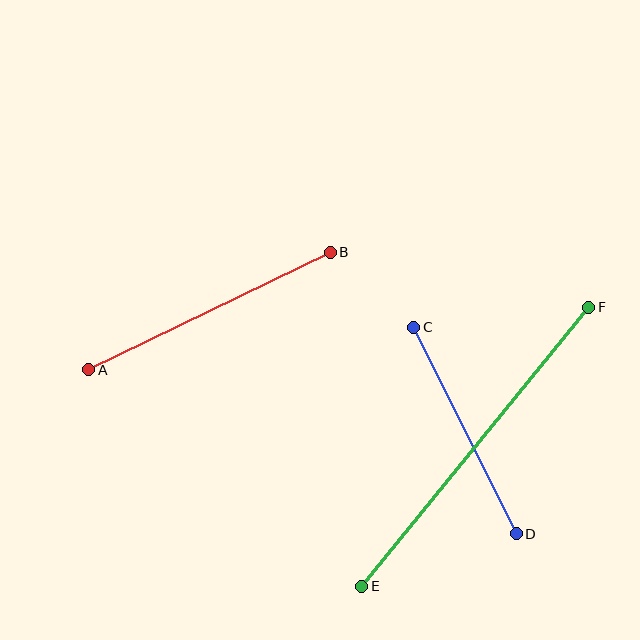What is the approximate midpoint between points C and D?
The midpoint is at approximately (465, 431) pixels.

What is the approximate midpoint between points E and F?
The midpoint is at approximately (475, 447) pixels.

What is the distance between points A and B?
The distance is approximately 268 pixels.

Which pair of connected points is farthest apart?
Points E and F are farthest apart.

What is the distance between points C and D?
The distance is approximately 231 pixels.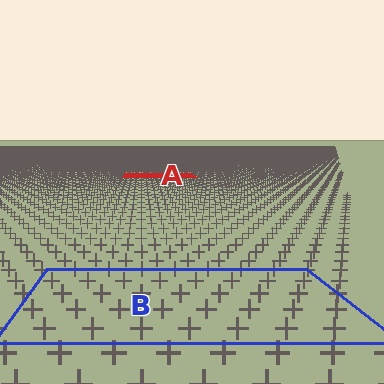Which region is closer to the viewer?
Region B is closer. The texture elements there are larger and more spread out.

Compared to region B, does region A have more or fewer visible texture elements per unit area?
Region A has more texture elements per unit area — they are packed more densely because it is farther away.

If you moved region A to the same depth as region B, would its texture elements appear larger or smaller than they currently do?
They would appear larger. At a closer depth, the same texture elements are projected at a bigger on-screen size.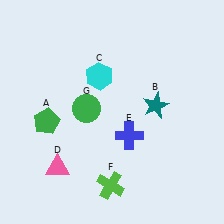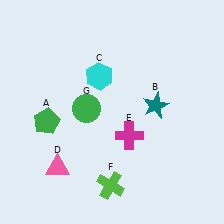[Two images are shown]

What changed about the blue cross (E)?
In Image 1, E is blue. In Image 2, it changed to magenta.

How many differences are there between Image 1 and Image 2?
There is 1 difference between the two images.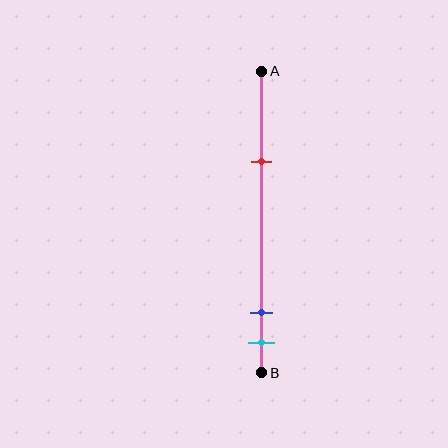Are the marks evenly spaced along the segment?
No, the marks are not evenly spaced.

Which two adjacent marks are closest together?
The blue and cyan marks are the closest adjacent pair.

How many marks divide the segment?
There are 3 marks dividing the segment.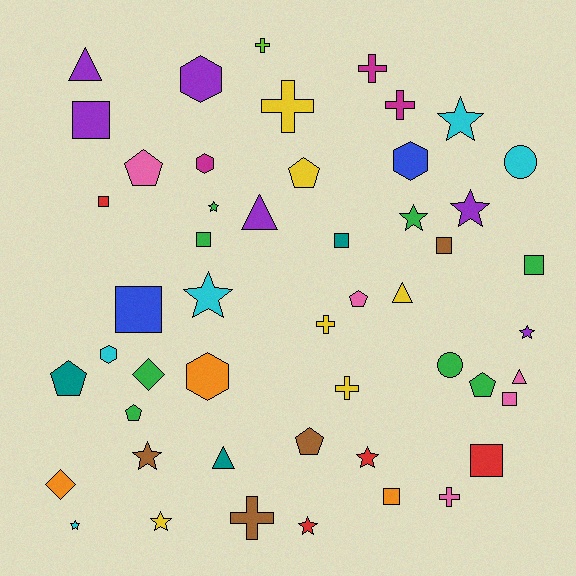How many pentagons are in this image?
There are 7 pentagons.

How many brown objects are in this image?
There are 4 brown objects.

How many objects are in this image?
There are 50 objects.